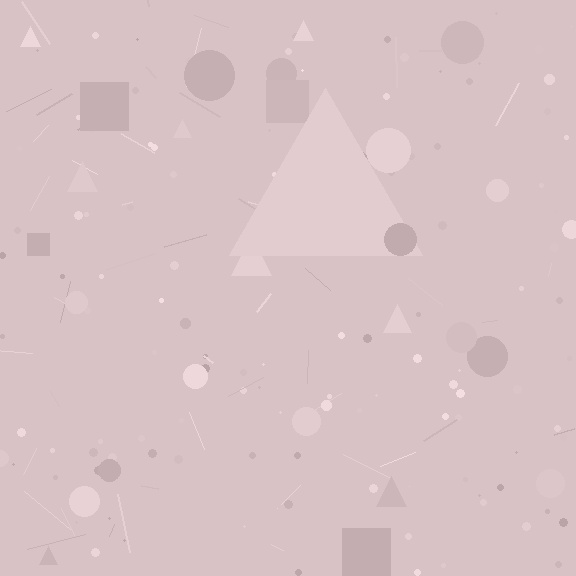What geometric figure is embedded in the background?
A triangle is embedded in the background.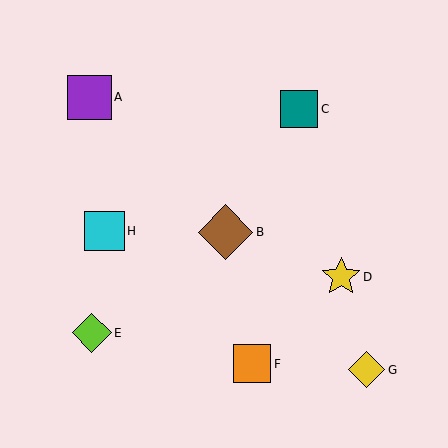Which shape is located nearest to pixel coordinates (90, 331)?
The lime diamond (labeled E) at (92, 333) is nearest to that location.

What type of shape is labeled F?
Shape F is an orange square.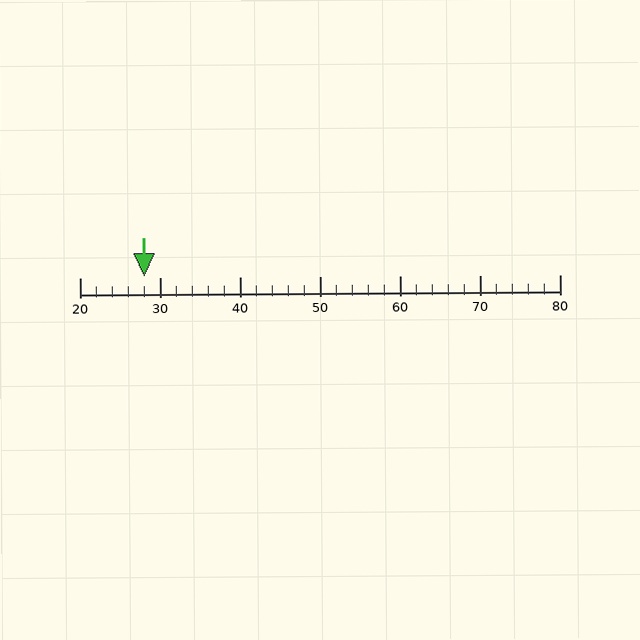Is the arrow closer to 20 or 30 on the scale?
The arrow is closer to 30.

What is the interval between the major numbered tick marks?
The major tick marks are spaced 10 units apart.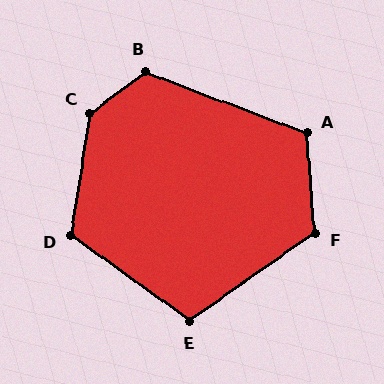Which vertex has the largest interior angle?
C, at approximately 136 degrees.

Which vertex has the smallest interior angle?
E, at approximately 109 degrees.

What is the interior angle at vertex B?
Approximately 122 degrees (obtuse).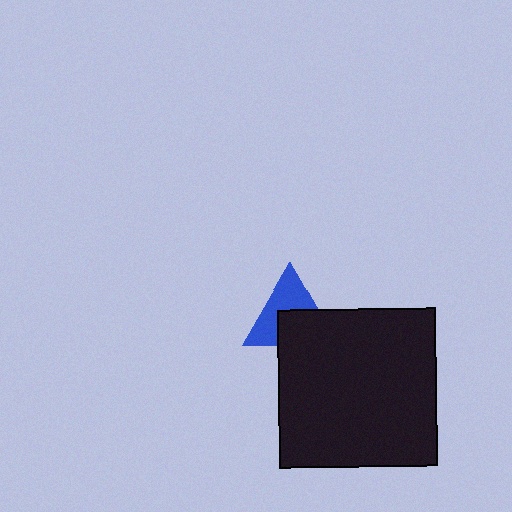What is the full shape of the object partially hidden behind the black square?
The partially hidden object is a blue triangle.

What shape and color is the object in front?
The object in front is a black square.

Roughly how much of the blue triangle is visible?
About half of it is visible (roughly 54%).